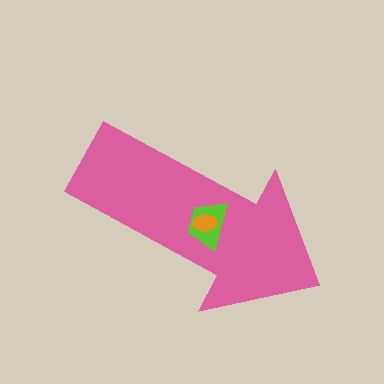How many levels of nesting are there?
3.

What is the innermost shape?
The orange ellipse.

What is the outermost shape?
The pink arrow.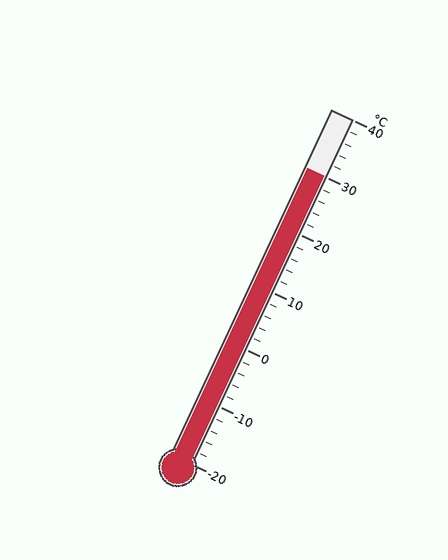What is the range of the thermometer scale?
The thermometer scale ranges from -20°C to 40°C.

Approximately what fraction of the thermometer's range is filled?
The thermometer is filled to approximately 85% of its range.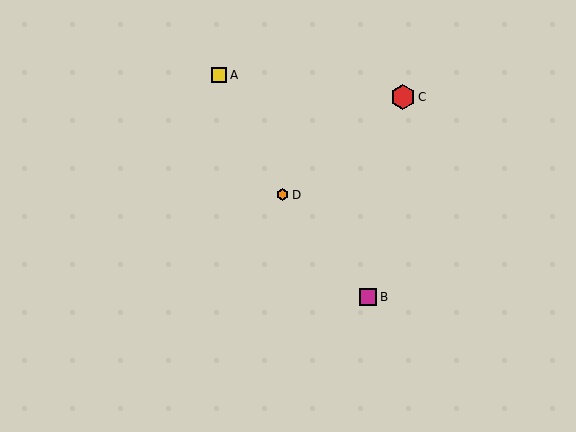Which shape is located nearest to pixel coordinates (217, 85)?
The yellow square (labeled A) at (219, 75) is nearest to that location.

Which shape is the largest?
The red hexagon (labeled C) is the largest.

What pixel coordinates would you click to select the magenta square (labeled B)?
Click at (368, 297) to select the magenta square B.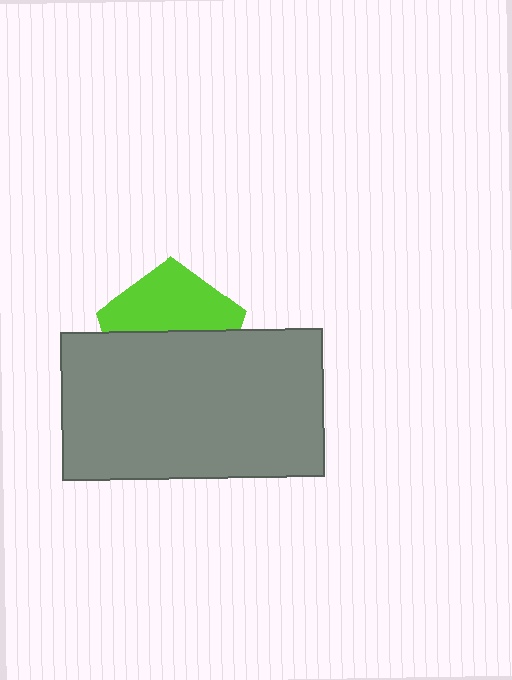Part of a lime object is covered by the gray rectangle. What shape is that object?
It is a pentagon.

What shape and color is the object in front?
The object in front is a gray rectangle.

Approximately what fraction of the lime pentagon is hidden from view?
Roughly 54% of the lime pentagon is hidden behind the gray rectangle.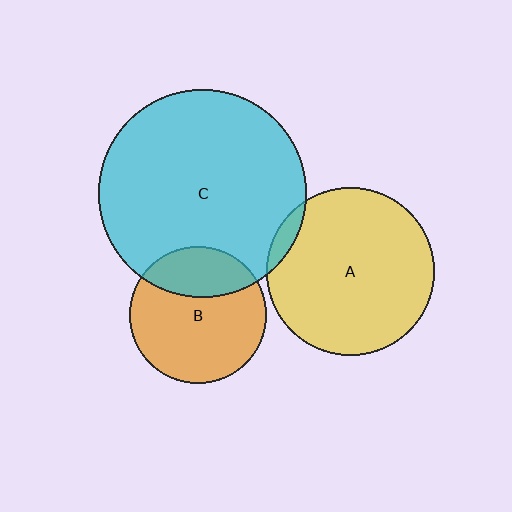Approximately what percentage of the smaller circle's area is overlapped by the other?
Approximately 30%.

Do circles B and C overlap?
Yes.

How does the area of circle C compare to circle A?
Approximately 1.5 times.